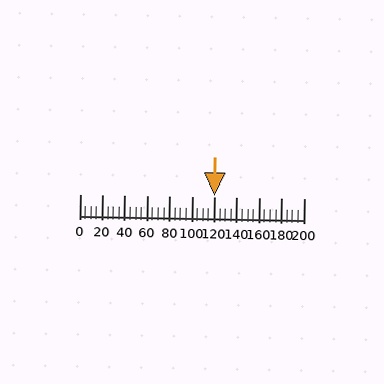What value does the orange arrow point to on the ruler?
The orange arrow points to approximately 120.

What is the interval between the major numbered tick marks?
The major tick marks are spaced 20 units apart.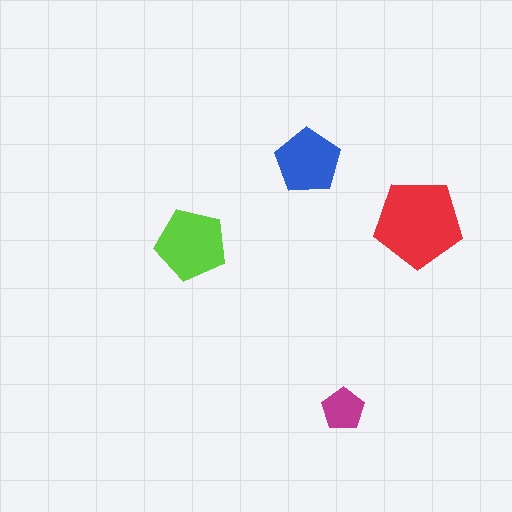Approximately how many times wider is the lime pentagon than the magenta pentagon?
About 1.5 times wider.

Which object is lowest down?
The magenta pentagon is bottommost.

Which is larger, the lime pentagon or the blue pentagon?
The lime one.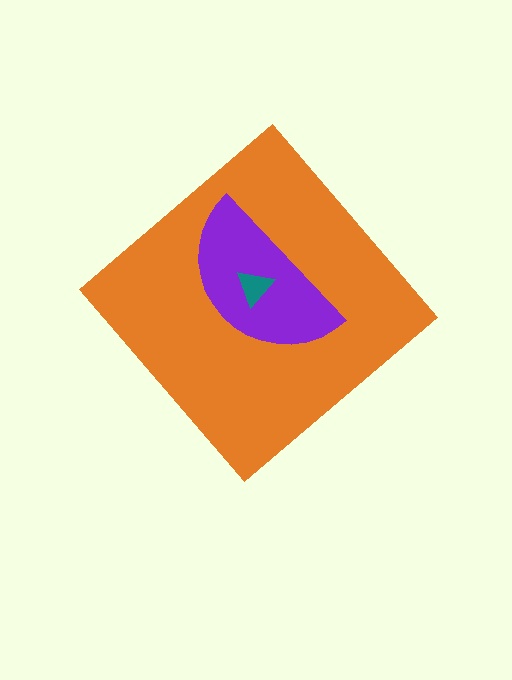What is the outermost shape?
The orange diamond.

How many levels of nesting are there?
3.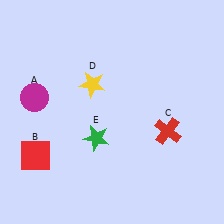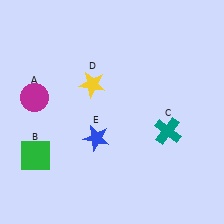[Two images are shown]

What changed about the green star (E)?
In Image 1, E is green. In Image 2, it changed to blue.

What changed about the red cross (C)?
In Image 1, C is red. In Image 2, it changed to teal.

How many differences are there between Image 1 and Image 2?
There are 3 differences between the two images.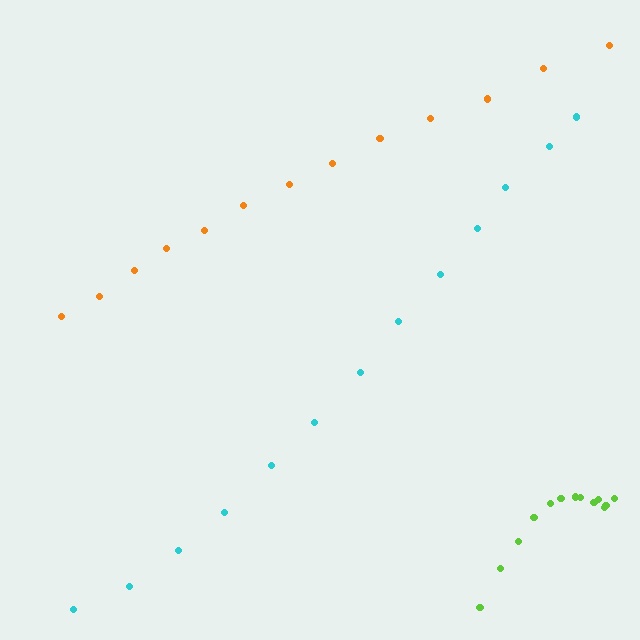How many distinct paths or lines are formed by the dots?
There are 3 distinct paths.